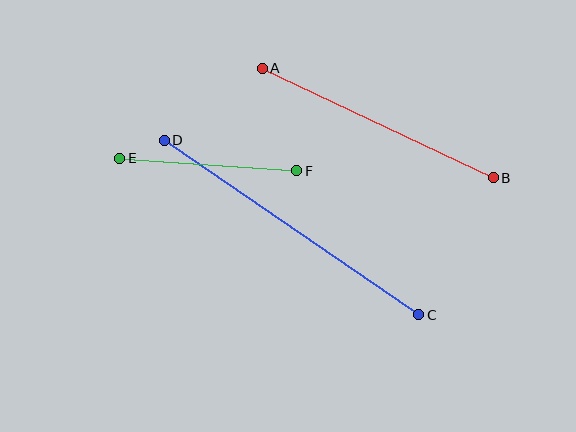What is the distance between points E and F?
The distance is approximately 178 pixels.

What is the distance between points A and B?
The distance is approximately 255 pixels.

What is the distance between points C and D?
The distance is approximately 309 pixels.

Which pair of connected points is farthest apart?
Points C and D are farthest apart.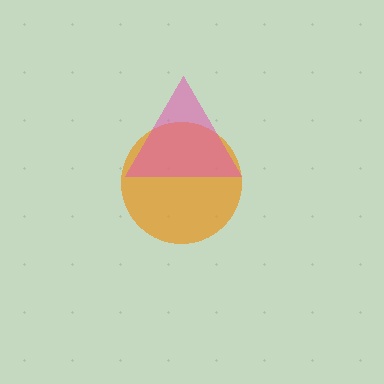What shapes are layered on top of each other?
The layered shapes are: an orange circle, a pink triangle.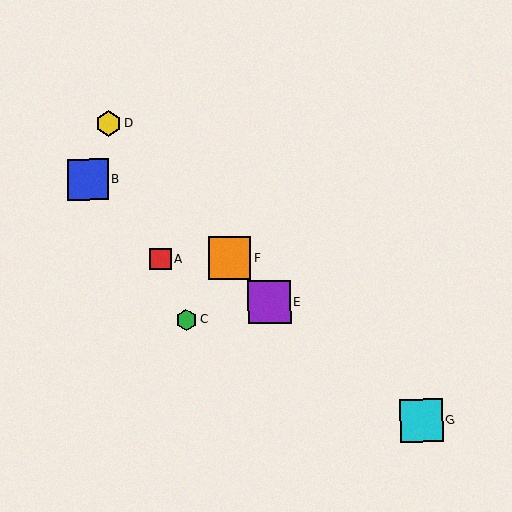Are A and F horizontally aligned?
Yes, both are at y≈259.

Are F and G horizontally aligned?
No, F is at y≈258 and G is at y≈421.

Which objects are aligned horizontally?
Objects A, F are aligned horizontally.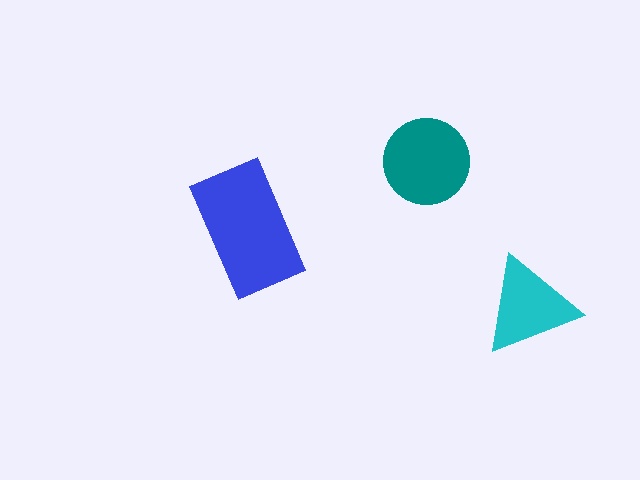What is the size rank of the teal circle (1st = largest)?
2nd.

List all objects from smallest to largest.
The cyan triangle, the teal circle, the blue rectangle.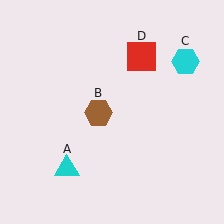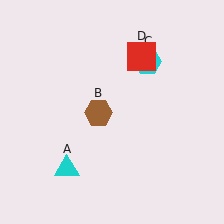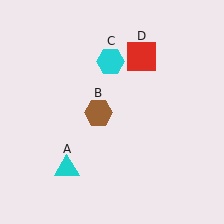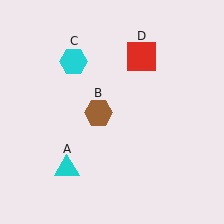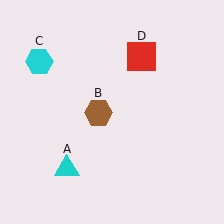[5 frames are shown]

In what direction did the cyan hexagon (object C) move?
The cyan hexagon (object C) moved left.